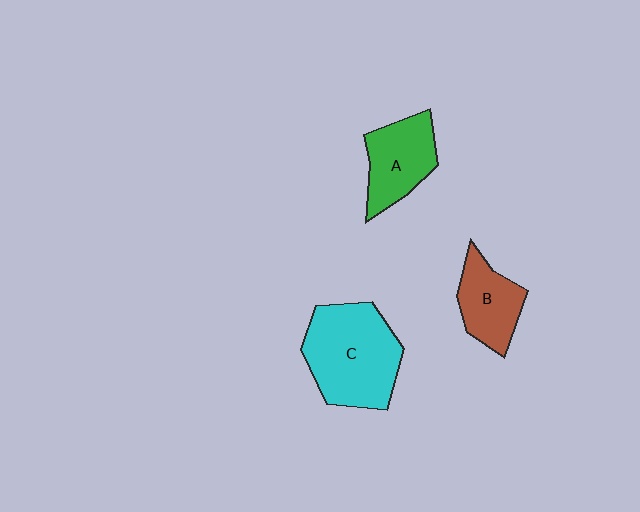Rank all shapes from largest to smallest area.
From largest to smallest: C (cyan), A (green), B (brown).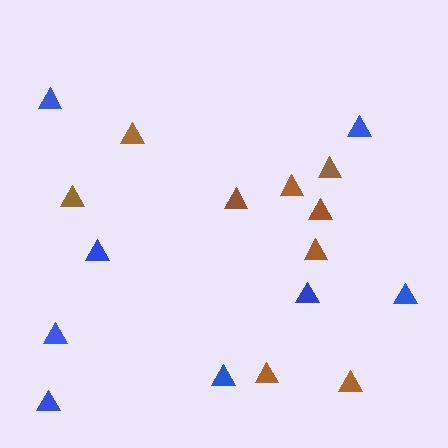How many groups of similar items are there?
There are 2 groups: one group of blue triangles (8) and one group of brown triangles (9).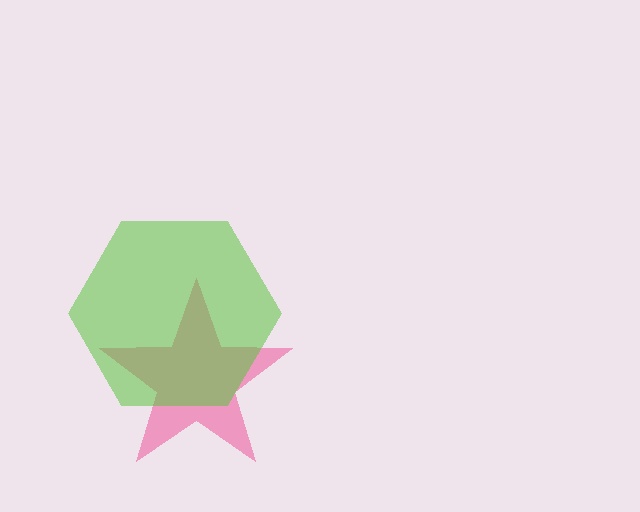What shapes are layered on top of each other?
The layered shapes are: a pink star, a lime hexagon.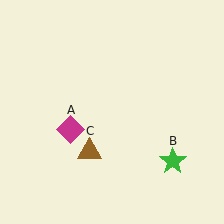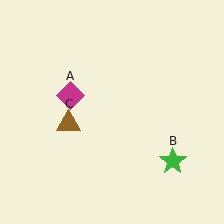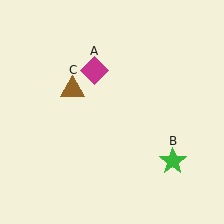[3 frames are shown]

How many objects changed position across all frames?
2 objects changed position: magenta diamond (object A), brown triangle (object C).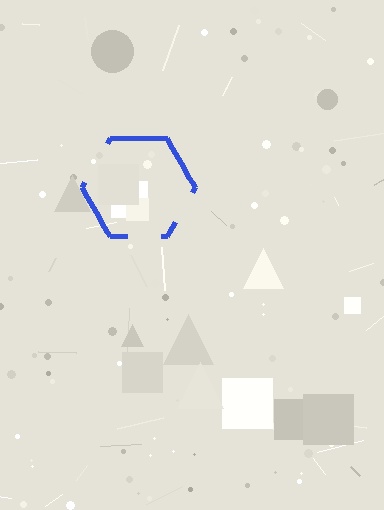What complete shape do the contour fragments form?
The contour fragments form a hexagon.